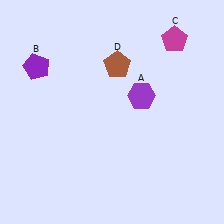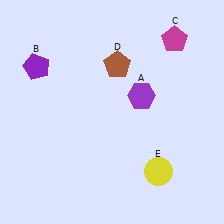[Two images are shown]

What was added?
A yellow circle (E) was added in Image 2.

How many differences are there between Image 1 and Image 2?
There is 1 difference between the two images.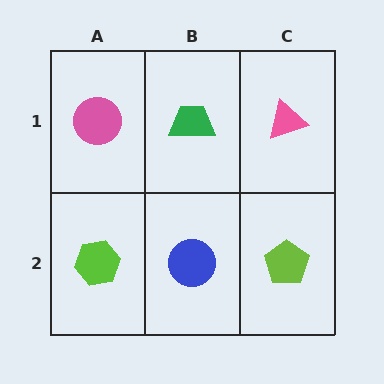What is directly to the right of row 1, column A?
A green trapezoid.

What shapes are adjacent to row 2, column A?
A pink circle (row 1, column A), a blue circle (row 2, column B).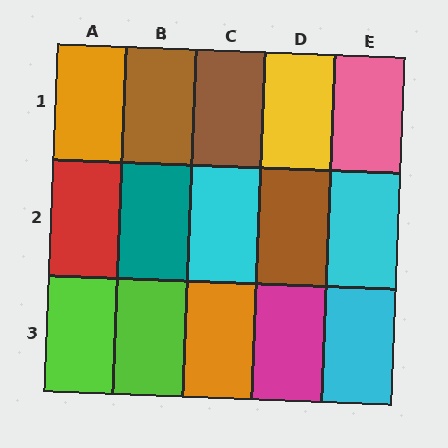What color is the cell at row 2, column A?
Red.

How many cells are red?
1 cell is red.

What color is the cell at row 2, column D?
Brown.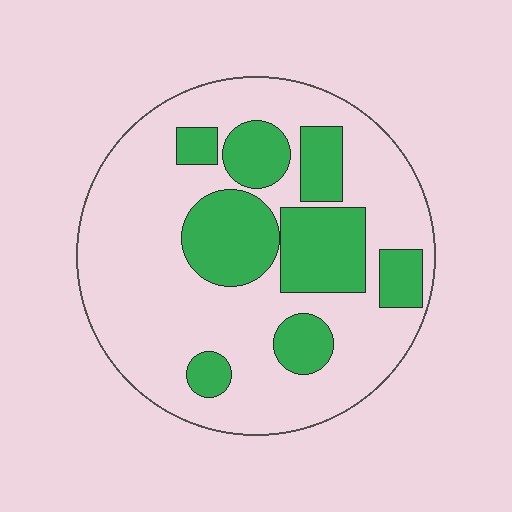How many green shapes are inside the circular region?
8.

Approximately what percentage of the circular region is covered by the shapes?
Approximately 30%.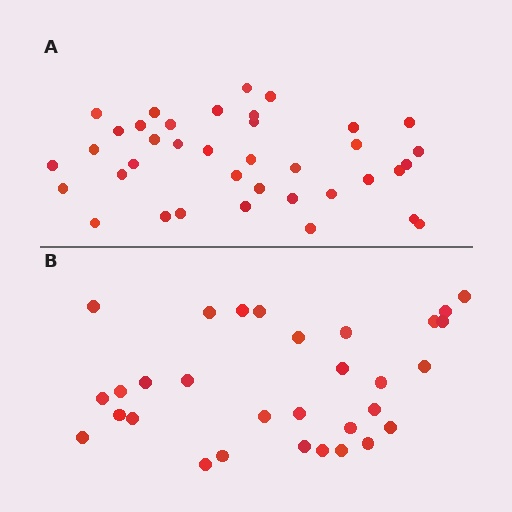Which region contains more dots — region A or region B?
Region A (the top region) has more dots.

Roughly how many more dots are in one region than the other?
Region A has roughly 8 or so more dots than region B.